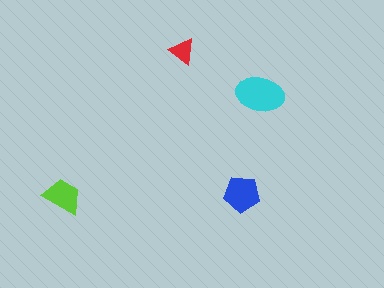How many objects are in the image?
There are 4 objects in the image.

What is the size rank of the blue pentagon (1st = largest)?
2nd.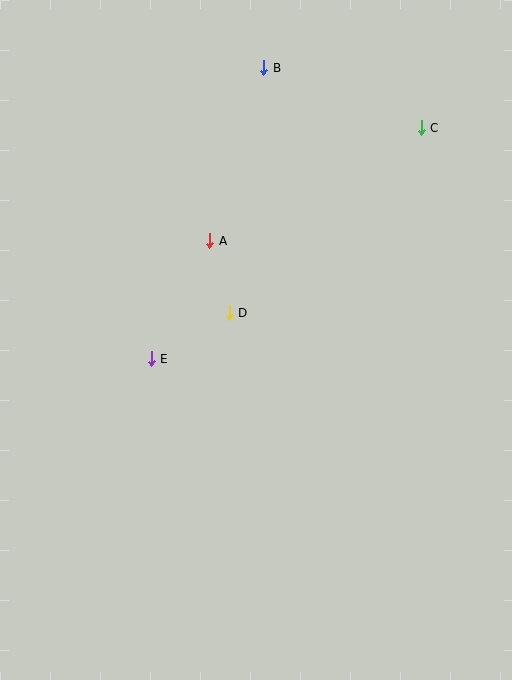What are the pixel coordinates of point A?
Point A is at (210, 241).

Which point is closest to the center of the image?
Point D at (229, 313) is closest to the center.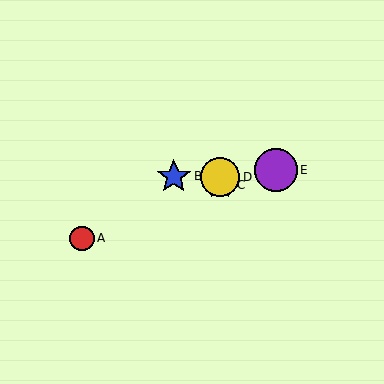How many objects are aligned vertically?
2 objects (C, D) are aligned vertically.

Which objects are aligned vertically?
Objects C, D are aligned vertically.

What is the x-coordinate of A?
Object A is at x≈82.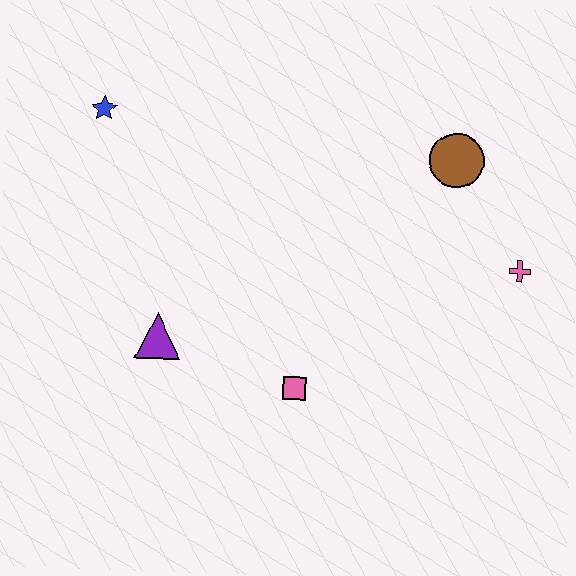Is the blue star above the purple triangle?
Yes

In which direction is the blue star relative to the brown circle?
The blue star is to the left of the brown circle.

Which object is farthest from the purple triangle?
The pink cross is farthest from the purple triangle.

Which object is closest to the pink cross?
The brown circle is closest to the pink cross.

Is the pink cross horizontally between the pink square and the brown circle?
No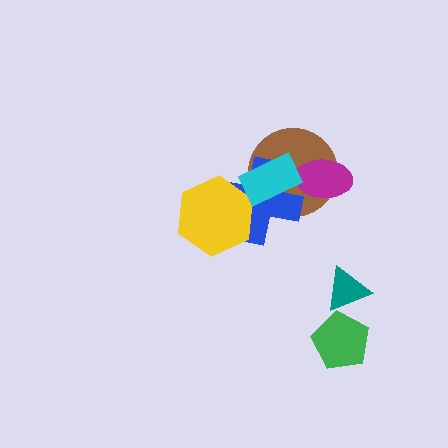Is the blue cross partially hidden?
Yes, it is partially covered by another shape.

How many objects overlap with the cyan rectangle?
2 objects overlap with the cyan rectangle.